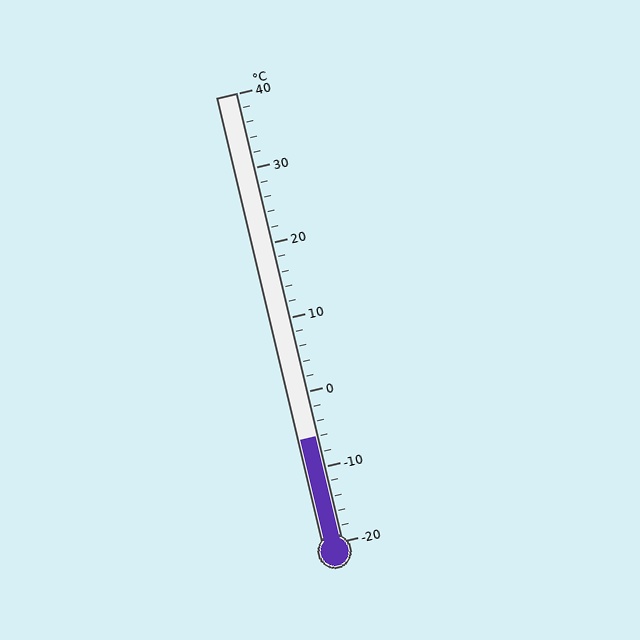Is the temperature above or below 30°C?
The temperature is below 30°C.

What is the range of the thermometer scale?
The thermometer scale ranges from -20°C to 40°C.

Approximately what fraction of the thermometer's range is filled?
The thermometer is filled to approximately 25% of its range.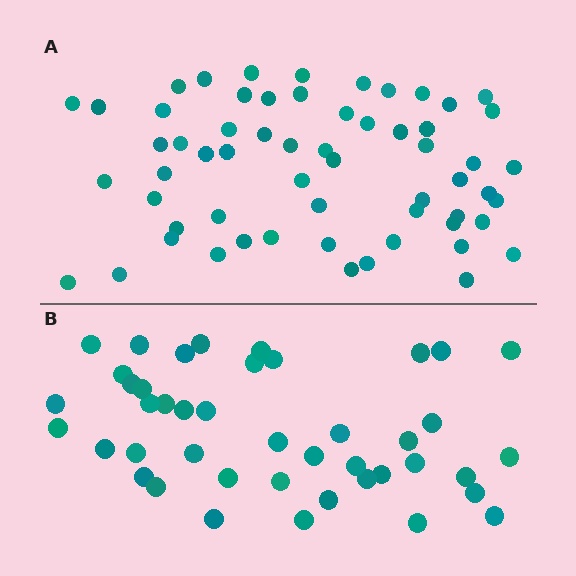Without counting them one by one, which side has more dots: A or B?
Region A (the top region) has more dots.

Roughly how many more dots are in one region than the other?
Region A has approximately 15 more dots than region B.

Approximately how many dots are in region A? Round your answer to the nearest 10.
About 60 dots.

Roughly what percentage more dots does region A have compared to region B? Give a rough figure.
About 40% more.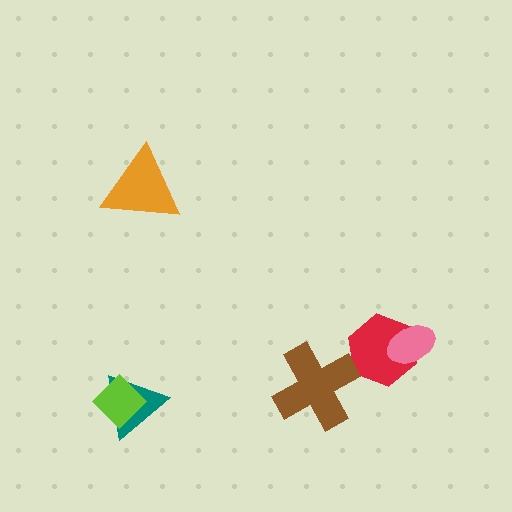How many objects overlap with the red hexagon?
1 object overlaps with the red hexagon.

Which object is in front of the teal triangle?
The lime diamond is in front of the teal triangle.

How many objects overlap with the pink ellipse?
1 object overlaps with the pink ellipse.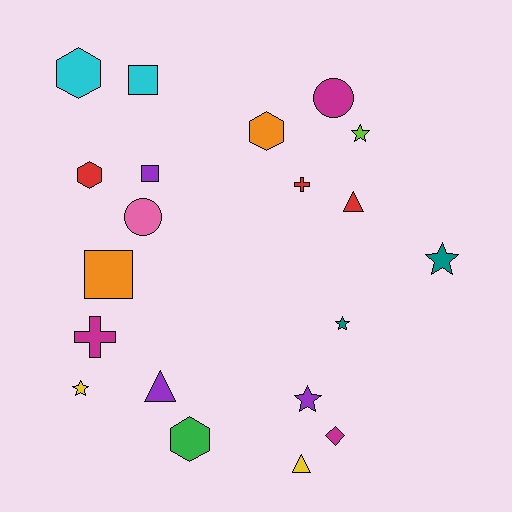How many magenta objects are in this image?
There are 3 magenta objects.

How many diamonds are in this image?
There is 1 diamond.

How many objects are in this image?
There are 20 objects.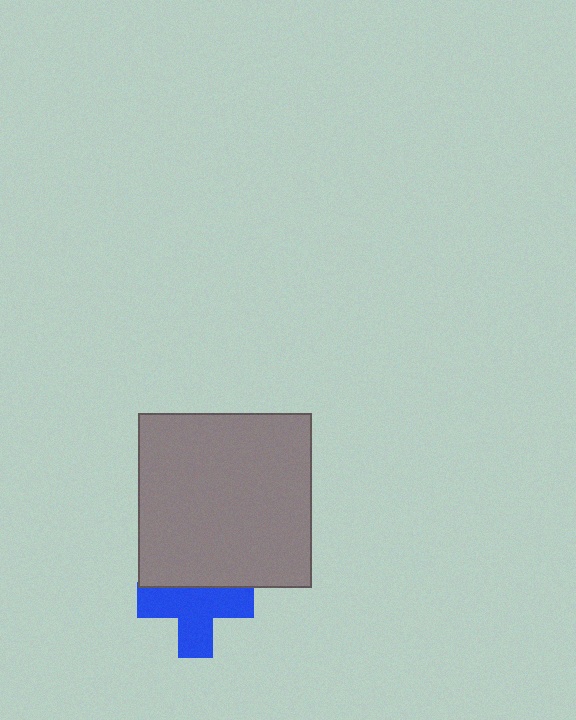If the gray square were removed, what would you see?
You would see the complete blue cross.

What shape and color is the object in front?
The object in front is a gray square.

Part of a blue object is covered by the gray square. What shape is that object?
It is a cross.